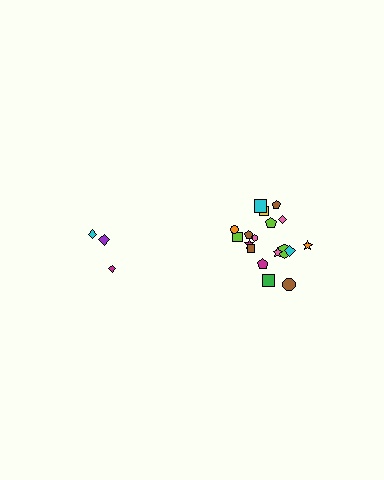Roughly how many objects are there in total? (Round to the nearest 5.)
Roughly 20 objects in total.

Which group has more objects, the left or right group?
The right group.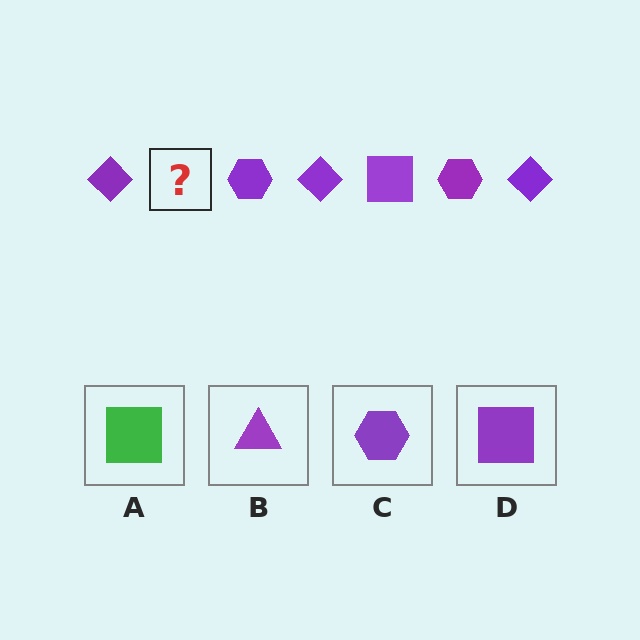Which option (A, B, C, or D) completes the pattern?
D.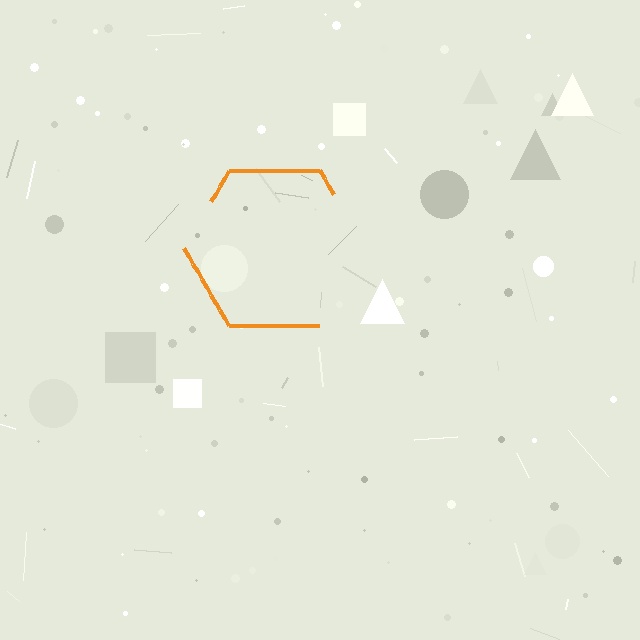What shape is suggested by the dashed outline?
The dashed outline suggests a hexagon.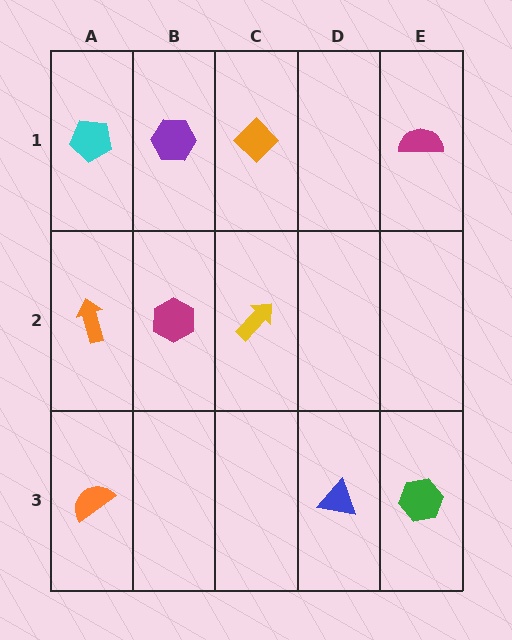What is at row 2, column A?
An orange arrow.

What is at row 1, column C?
An orange diamond.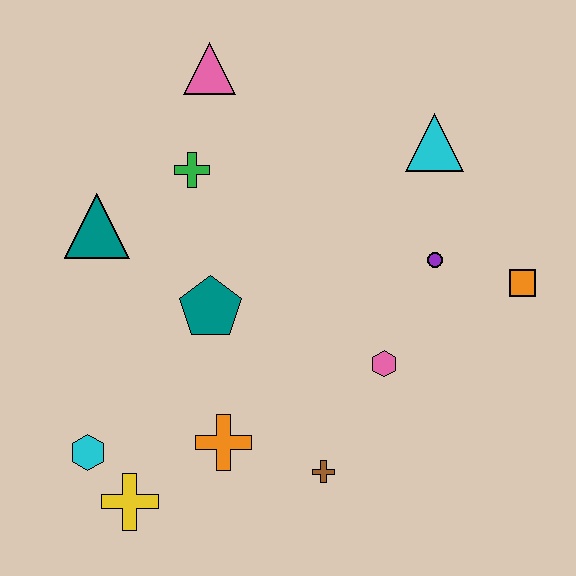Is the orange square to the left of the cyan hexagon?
No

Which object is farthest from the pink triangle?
The yellow cross is farthest from the pink triangle.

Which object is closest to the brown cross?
The orange cross is closest to the brown cross.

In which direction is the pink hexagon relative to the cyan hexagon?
The pink hexagon is to the right of the cyan hexagon.